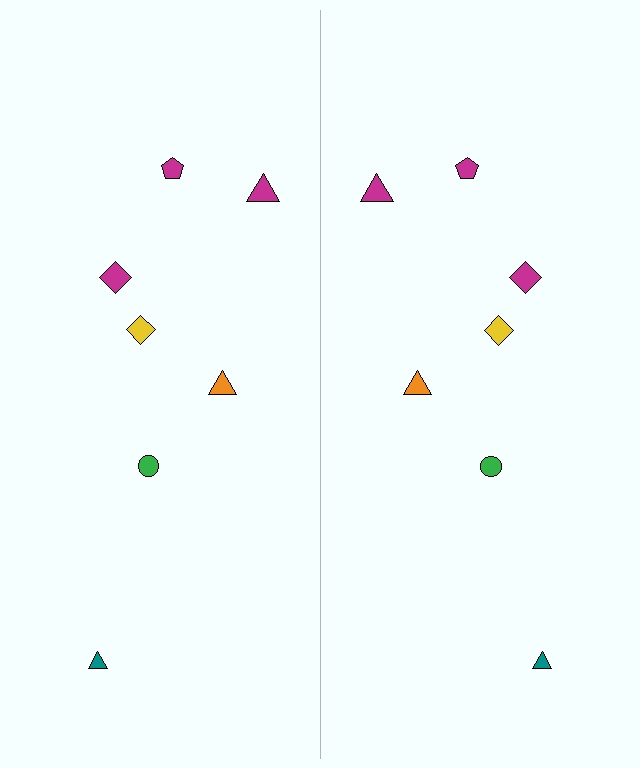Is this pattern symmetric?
Yes, this pattern has bilateral (reflection) symmetry.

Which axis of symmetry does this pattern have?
The pattern has a vertical axis of symmetry running through the center of the image.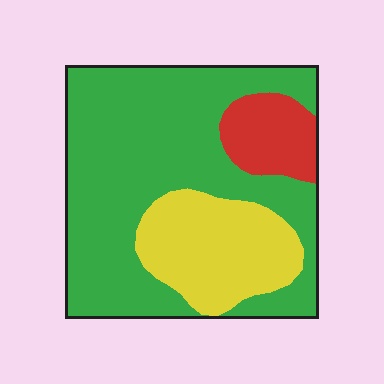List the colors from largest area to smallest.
From largest to smallest: green, yellow, red.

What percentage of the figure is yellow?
Yellow takes up about one quarter (1/4) of the figure.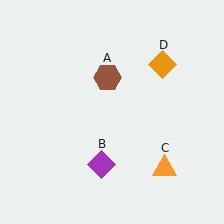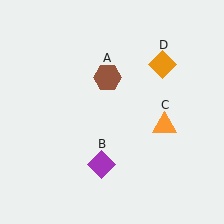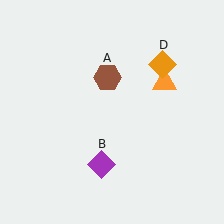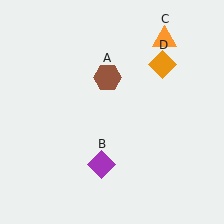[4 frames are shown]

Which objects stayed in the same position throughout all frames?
Brown hexagon (object A) and purple diamond (object B) and orange diamond (object D) remained stationary.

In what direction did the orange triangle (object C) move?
The orange triangle (object C) moved up.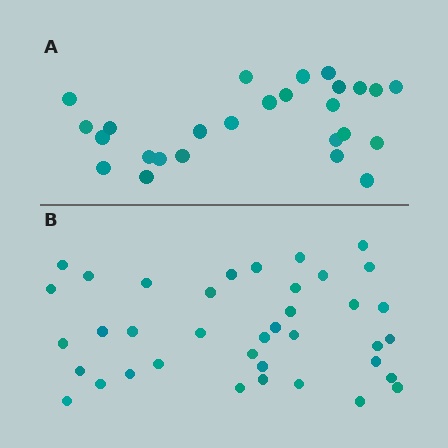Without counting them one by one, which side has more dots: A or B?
Region B (the bottom region) has more dots.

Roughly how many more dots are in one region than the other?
Region B has roughly 12 or so more dots than region A.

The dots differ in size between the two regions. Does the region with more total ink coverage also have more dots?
No. Region A has more total ink coverage because its dots are larger, but region B actually contains more individual dots. Total area can be misleading — the number of items is what matters here.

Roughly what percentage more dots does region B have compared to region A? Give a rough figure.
About 45% more.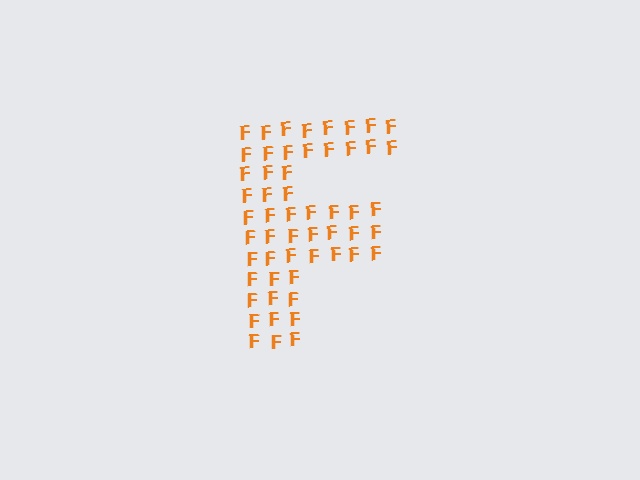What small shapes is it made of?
It is made of small letter F's.